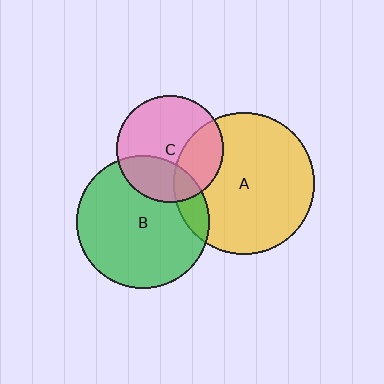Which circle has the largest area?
Circle A (yellow).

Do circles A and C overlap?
Yes.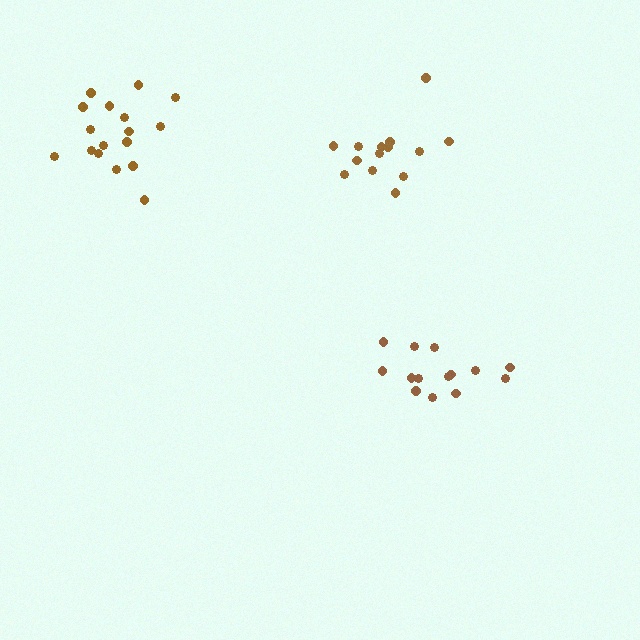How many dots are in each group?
Group 1: 14 dots, Group 2: 14 dots, Group 3: 17 dots (45 total).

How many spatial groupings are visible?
There are 3 spatial groupings.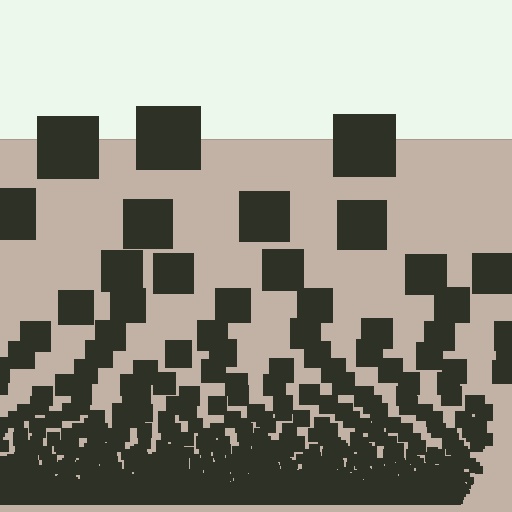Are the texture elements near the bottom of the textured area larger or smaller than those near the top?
Smaller. The gradient is inverted — elements near the bottom are smaller and denser.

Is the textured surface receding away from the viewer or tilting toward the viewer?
The surface appears to tilt toward the viewer. Texture elements get larger and sparser toward the top.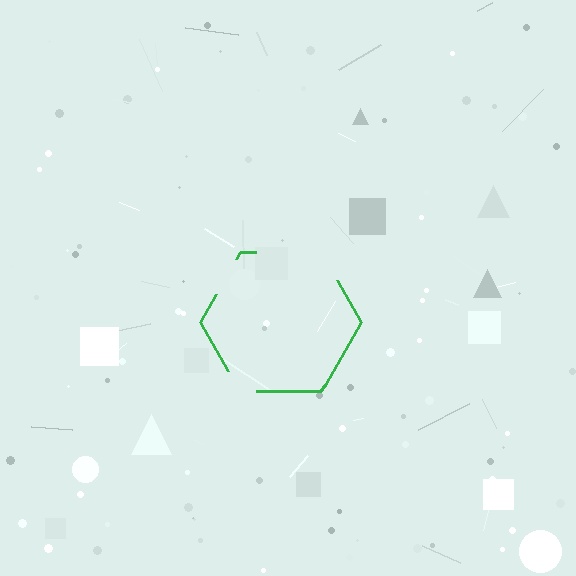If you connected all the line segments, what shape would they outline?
They would outline a hexagon.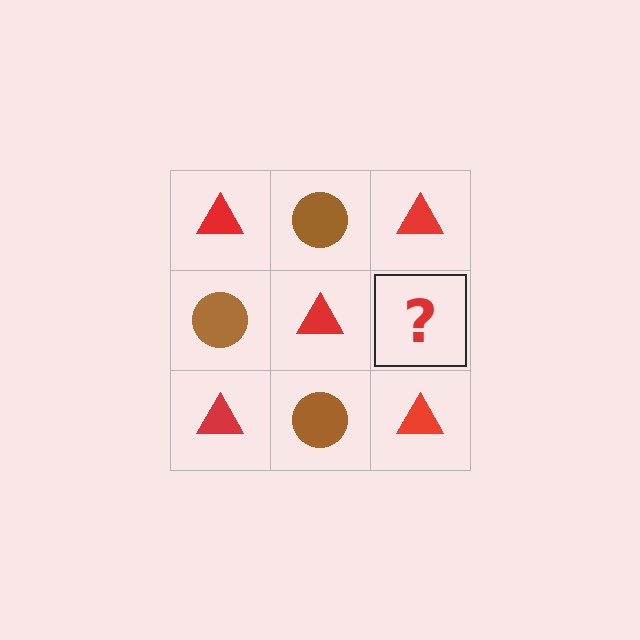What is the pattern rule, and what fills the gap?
The rule is that it alternates red triangle and brown circle in a checkerboard pattern. The gap should be filled with a brown circle.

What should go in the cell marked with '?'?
The missing cell should contain a brown circle.